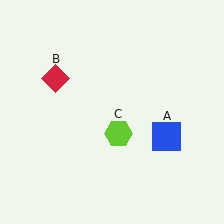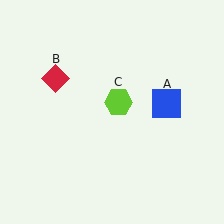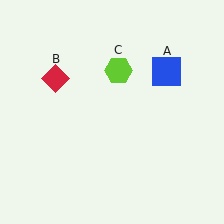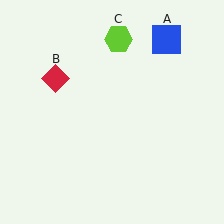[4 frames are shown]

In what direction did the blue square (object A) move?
The blue square (object A) moved up.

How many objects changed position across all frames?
2 objects changed position: blue square (object A), lime hexagon (object C).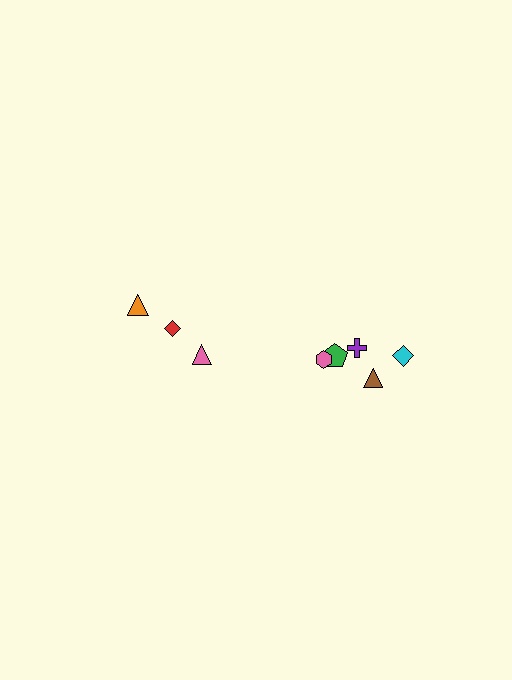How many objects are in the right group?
There are 5 objects.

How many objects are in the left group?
There are 3 objects.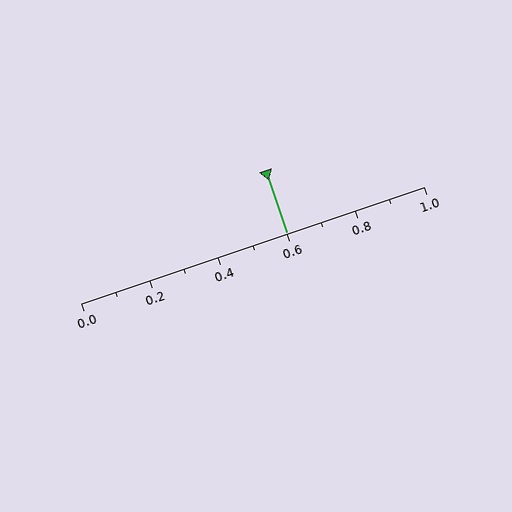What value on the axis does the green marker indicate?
The marker indicates approximately 0.6.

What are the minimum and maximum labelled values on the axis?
The axis runs from 0.0 to 1.0.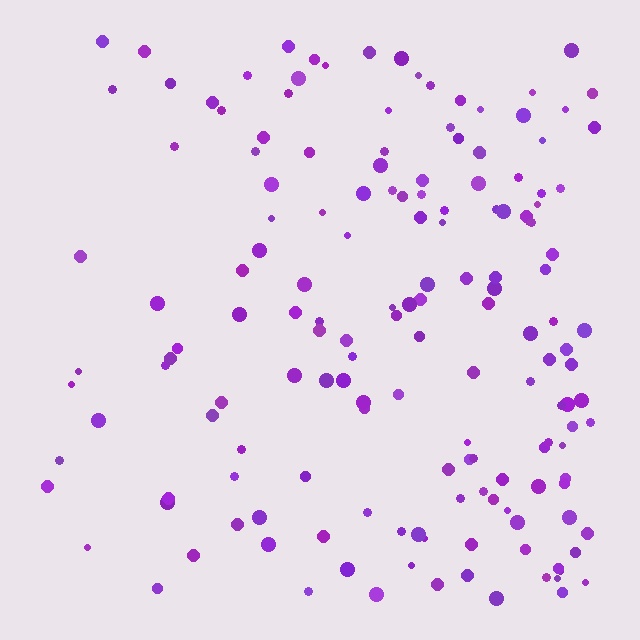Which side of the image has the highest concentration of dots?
The right.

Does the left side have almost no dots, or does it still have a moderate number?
Still a moderate number, just noticeably fewer than the right.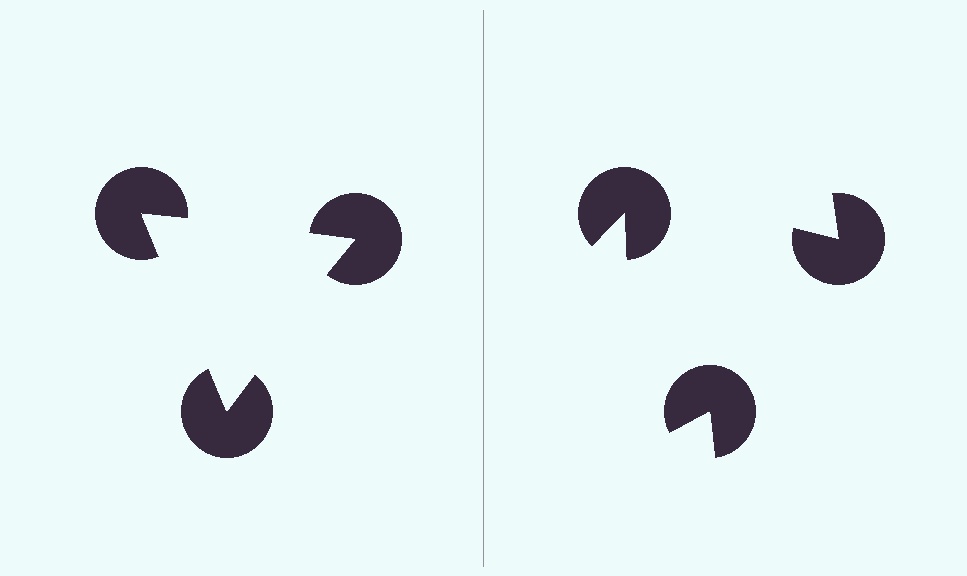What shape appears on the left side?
An illusory triangle.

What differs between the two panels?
The pac-man discs are positioned identically on both sides; only the wedge orientations differ. On the left they align to a triangle; on the right they are misaligned.